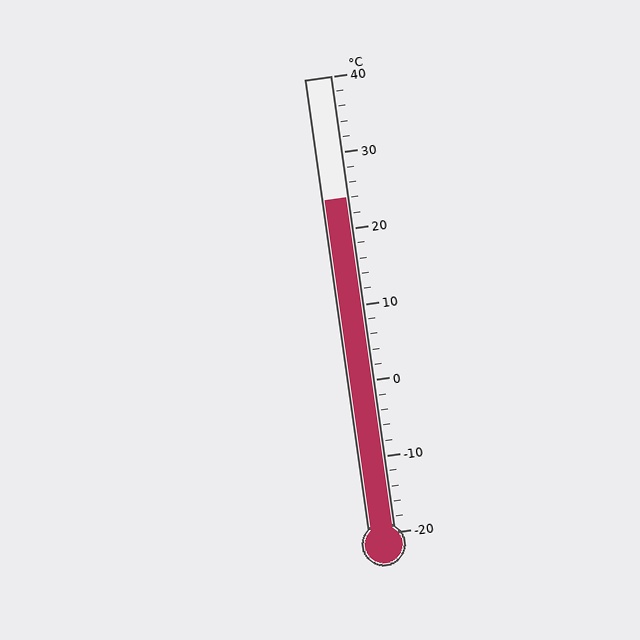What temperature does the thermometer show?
The thermometer shows approximately 24°C.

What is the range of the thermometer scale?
The thermometer scale ranges from -20°C to 40°C.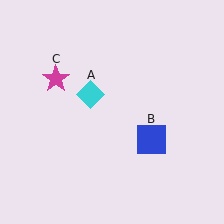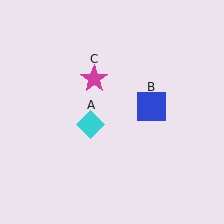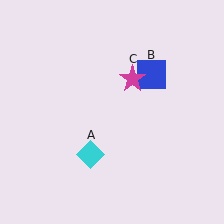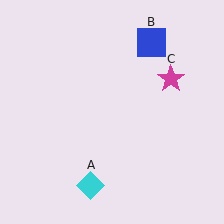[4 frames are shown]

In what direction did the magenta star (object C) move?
The magenta star (object C) moved right.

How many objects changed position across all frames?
3 objects changed position: cyan diamond (object A), blue square (object B), magenta star (object C).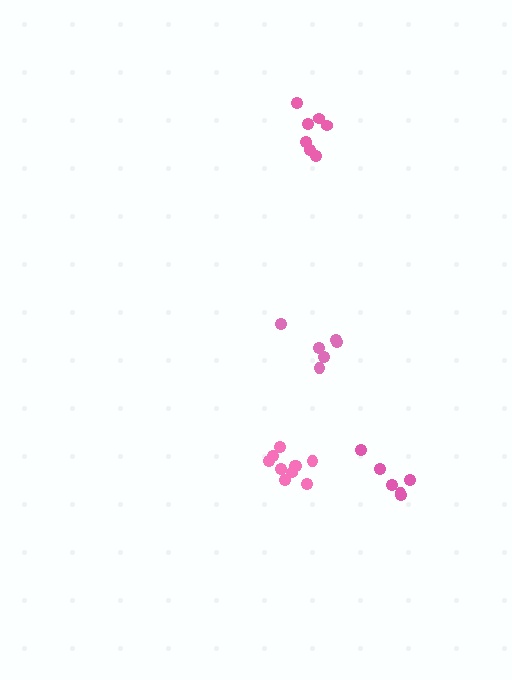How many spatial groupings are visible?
There are 4 spatial groupings.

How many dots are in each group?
Group 1: 10 dots, Group 2: 6 dots, Group 3: 7 dots, Group 4: 6 dots (29 total).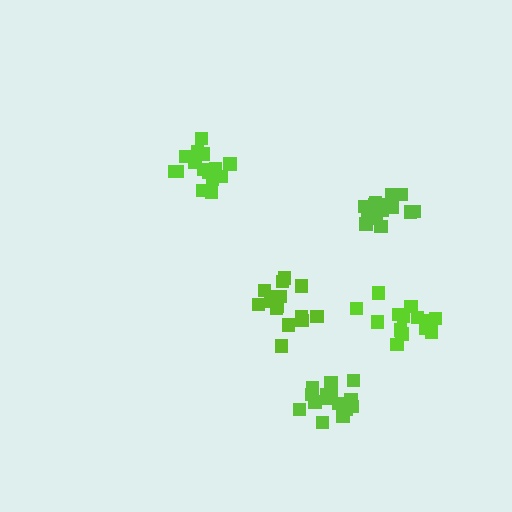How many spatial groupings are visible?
There are 5 spatial groupings.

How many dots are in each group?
Group 1: 16 dots, Group 2: 15 dots, Group 3: 17 dots, Group 4: 17 dots, Group 5: 14 dots (79 total).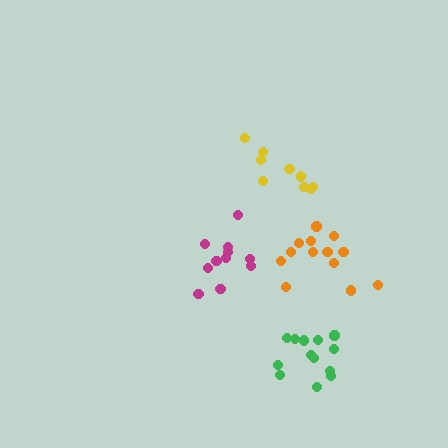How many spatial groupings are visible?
There are 4 spatial groupings.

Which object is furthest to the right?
The orange cluster is rightmost.